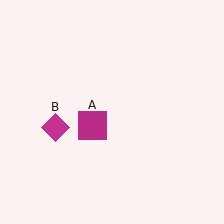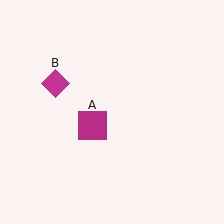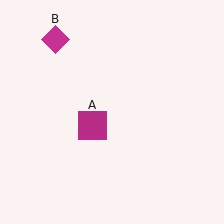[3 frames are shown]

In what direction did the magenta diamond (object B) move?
The magenta diamond (object B) moved up.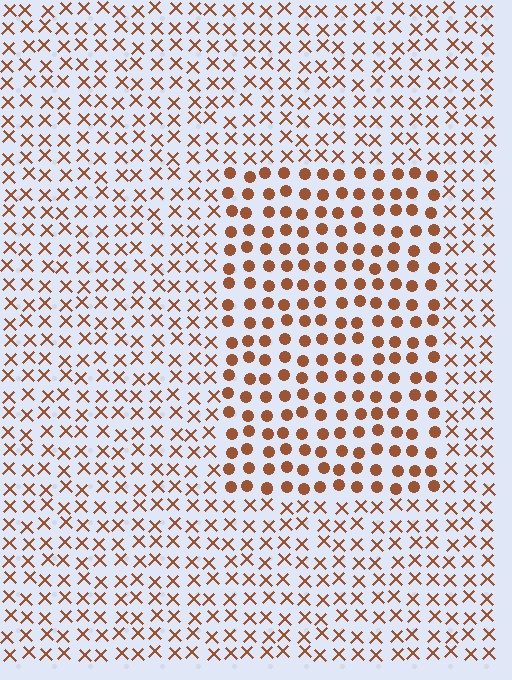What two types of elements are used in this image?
The image uses circles inside the rectangle region and X marks outside it.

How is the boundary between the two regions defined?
The boundary is defined by a change in element shape: circles inside vs. X marks outside. All elements share the same color and spacing.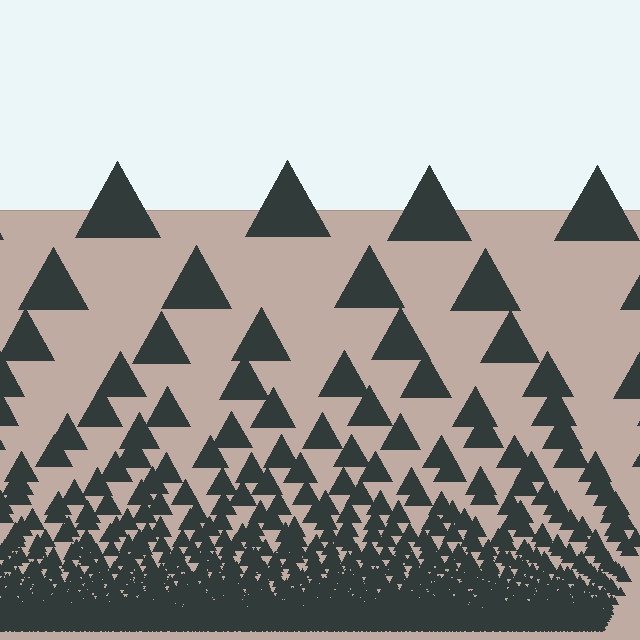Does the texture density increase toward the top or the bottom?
Density increases toward the bottom.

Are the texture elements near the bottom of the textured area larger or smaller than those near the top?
Smaller. The gradient is inverted — elements near the bottom are smaller and denser.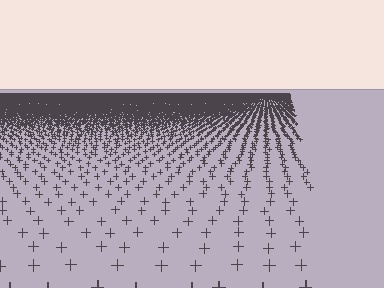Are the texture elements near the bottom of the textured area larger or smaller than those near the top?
Larger. Near the bottom, elements are closer to the viewer and appear at a bigger on-screen size.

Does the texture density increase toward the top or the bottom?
Density increases toward the top.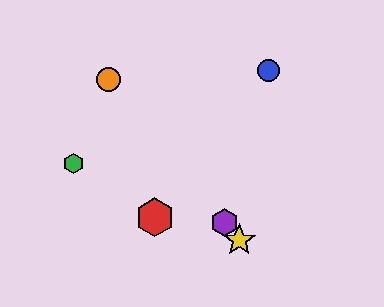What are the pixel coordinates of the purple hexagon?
The purple hexagon is at (225, 222).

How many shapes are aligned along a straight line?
3 shapes (the yellow star, the purple hexagon, the orange circle) are aligned along a straight line.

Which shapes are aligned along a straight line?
The yellow star, the purple hexagon, the orange circle are aligned along a straight line.